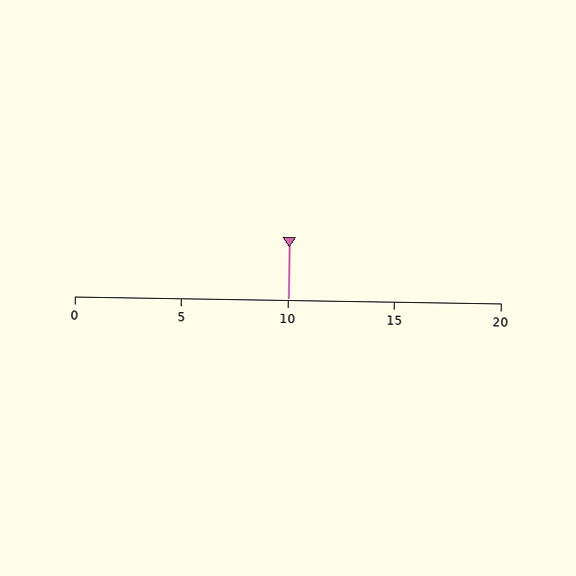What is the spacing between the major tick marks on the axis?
The major ticks are spaced 5 apart.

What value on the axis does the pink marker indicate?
The marker indicates approximately 10.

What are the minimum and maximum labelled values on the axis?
The axis runs from 0 to 20.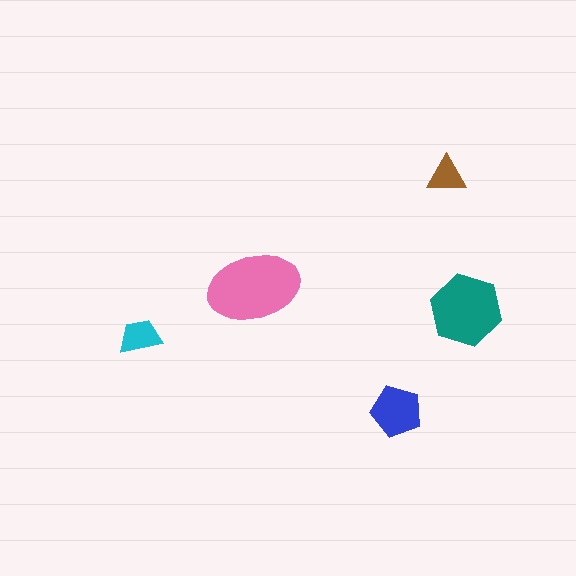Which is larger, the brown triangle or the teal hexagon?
The teal hexagon.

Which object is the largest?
The pink ellipse.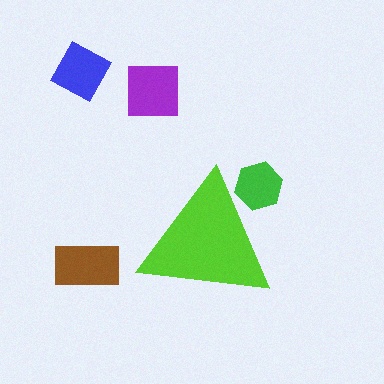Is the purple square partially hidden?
No, the purple square is fully visible.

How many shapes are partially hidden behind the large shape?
1 shape is partially hidden.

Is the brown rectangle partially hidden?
No, the brown rectangle is fully visible.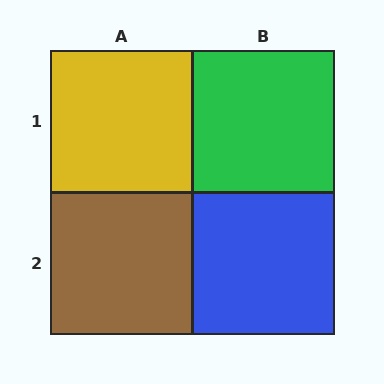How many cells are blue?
1 cell is blue.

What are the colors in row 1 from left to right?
Yellow, green.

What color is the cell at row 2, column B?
Blue.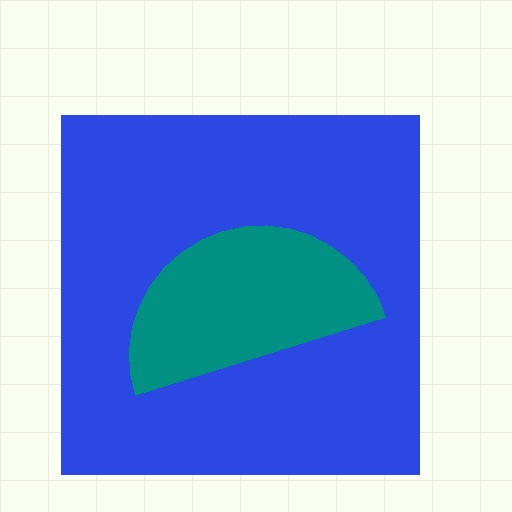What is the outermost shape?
The blue square.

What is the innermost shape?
The teal semicircle.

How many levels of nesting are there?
2.